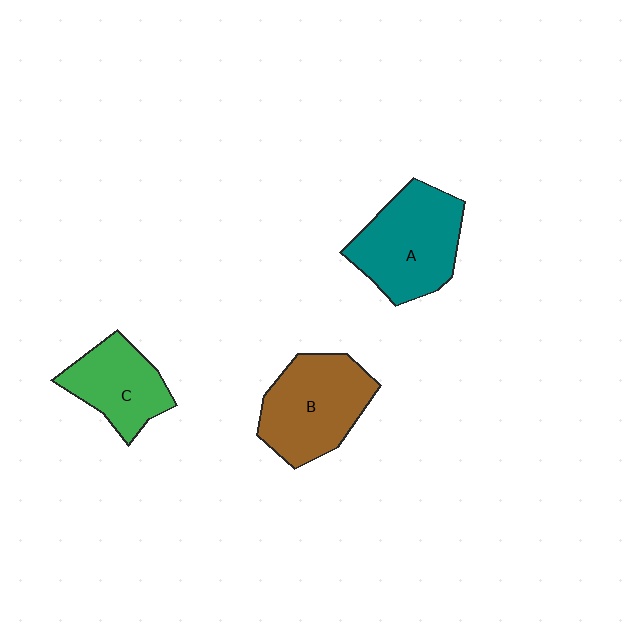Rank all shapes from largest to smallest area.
From largest to smallest: A (teal), B (brown), C (green).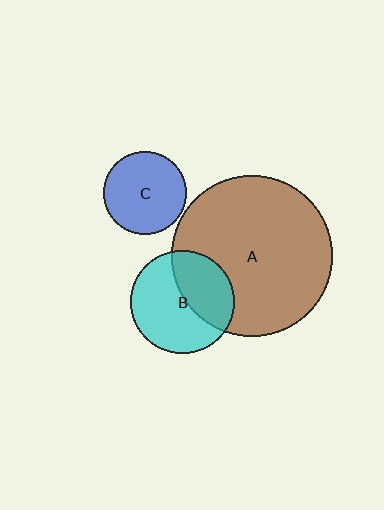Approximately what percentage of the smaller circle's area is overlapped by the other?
Approximately 40%.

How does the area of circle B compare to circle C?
Approximately 1.6 times.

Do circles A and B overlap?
Yes.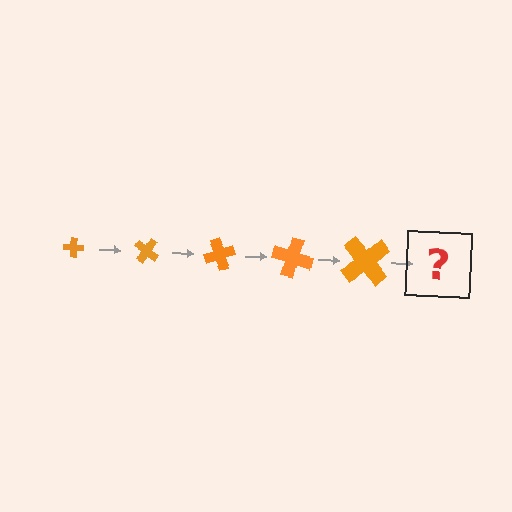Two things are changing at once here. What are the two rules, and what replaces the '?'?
The two rules are that the cross grows larger each step and it rotates 35 degrees each step. The '?' should be a cross, larger than the previous one and rotated 175 degrees from the start.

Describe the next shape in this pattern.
It should be a cross, larger than the previous one and rotated 175 degrees from the start.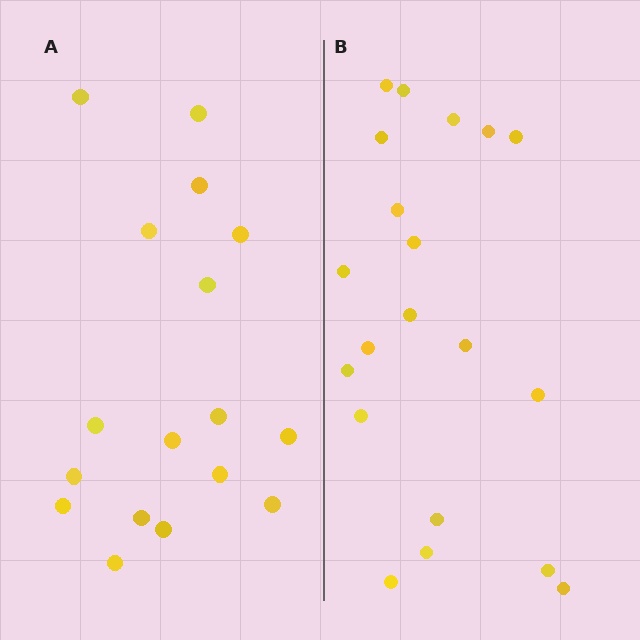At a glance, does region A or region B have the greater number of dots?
Region B (the right region) has more dots.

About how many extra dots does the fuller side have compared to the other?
Region B has just a few more — roughly 2 or 3 more dots than region A.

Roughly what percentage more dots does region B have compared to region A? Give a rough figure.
About 20% more.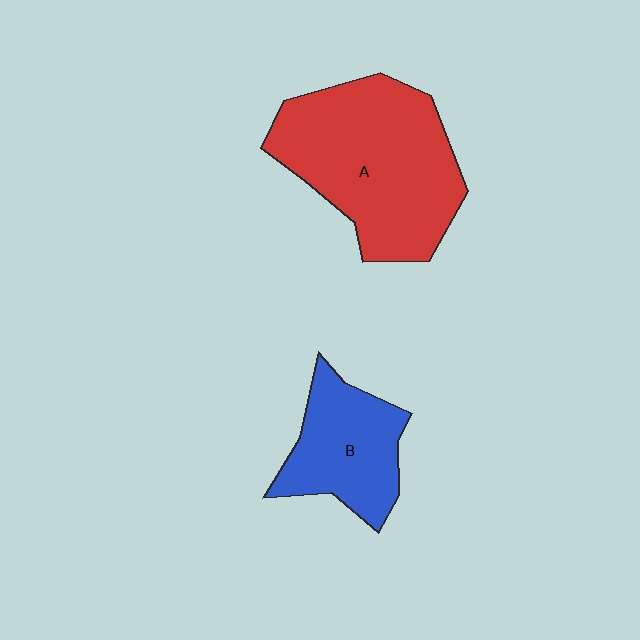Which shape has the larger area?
Shape A (red).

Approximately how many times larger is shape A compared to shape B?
Approximately 1.9 times.